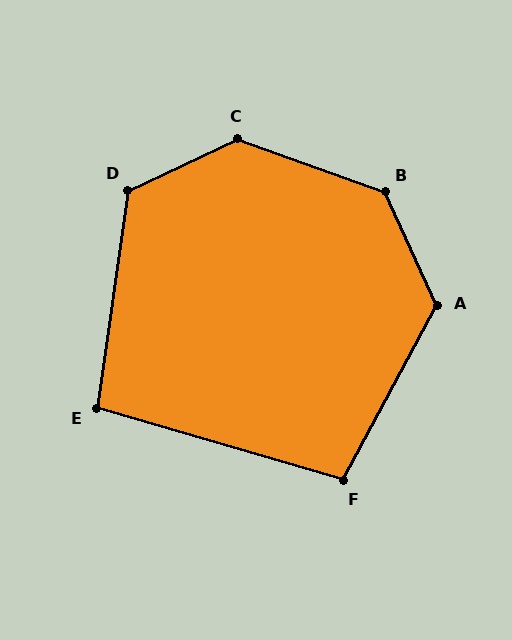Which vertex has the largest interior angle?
C, at approximately 135 degrees.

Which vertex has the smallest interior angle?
E, at approximately 98 degrees.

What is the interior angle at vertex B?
Approximately 134 degrees (obtuse).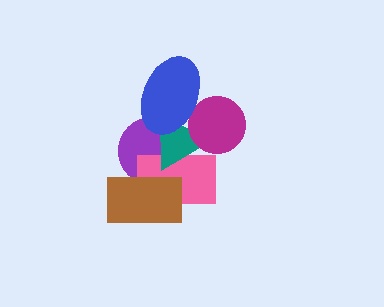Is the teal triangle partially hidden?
Yes, it is partially covered by another shape.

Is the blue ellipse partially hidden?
No, no other shape covers it.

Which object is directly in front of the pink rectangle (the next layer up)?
The brown rectangle is directly in front of the pink rectangle.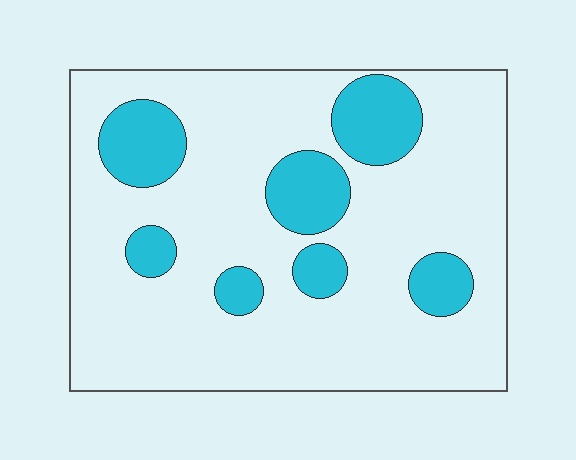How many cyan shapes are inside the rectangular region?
7.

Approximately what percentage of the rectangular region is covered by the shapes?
Approximately 20%.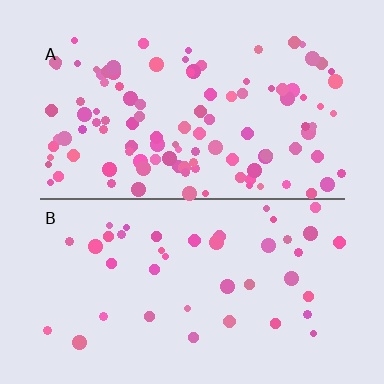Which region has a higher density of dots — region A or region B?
A (the top).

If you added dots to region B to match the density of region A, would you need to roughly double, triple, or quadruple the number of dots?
Approximately triple.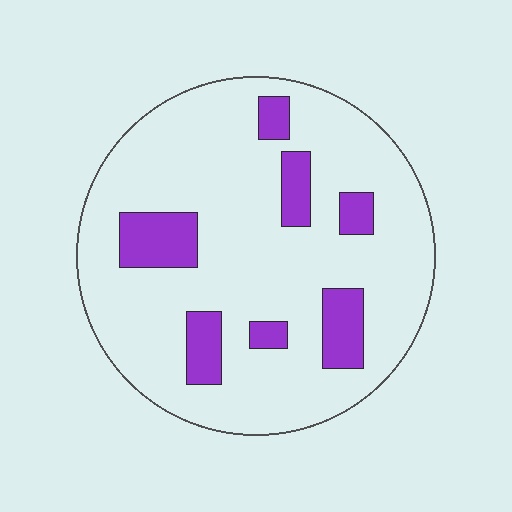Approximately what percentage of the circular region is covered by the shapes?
Approximately 15%.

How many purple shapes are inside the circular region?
7.